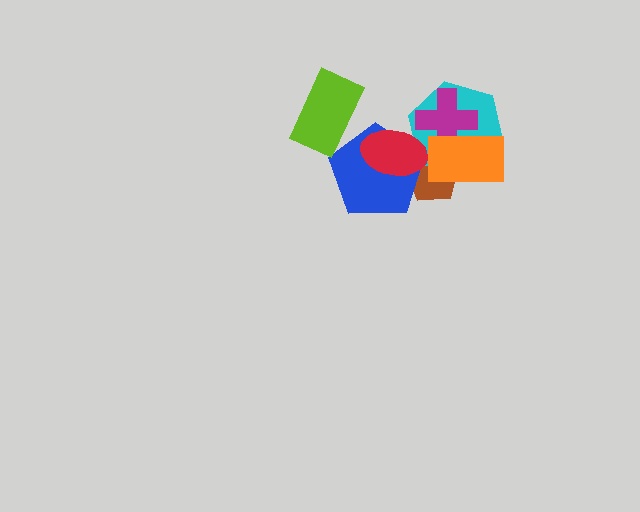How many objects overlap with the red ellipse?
3 objects overlap with the red ellipse.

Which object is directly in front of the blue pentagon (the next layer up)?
The red ellipse is directly in front of the blue pentagon.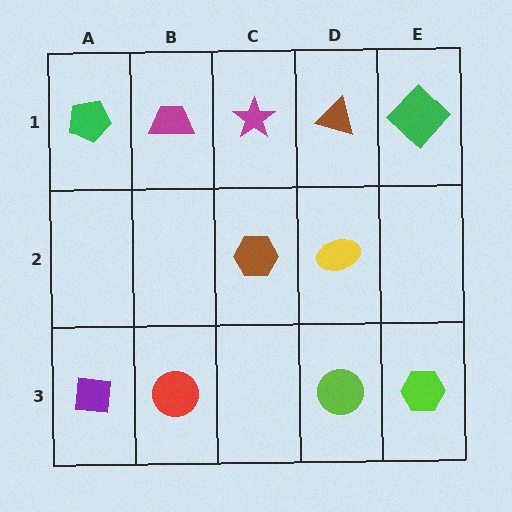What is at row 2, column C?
A brown hexagon.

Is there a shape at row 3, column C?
No, that cell is empty.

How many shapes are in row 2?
2 shapes.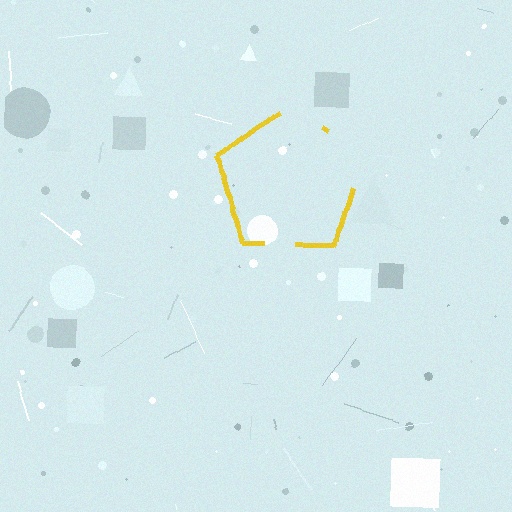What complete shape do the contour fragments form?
The contour fragments form a pentagon.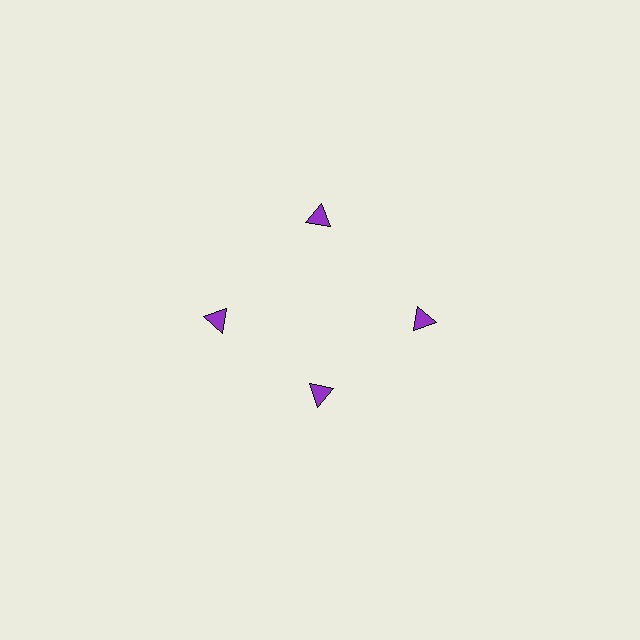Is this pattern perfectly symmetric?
No. The 4 purple triangles are arranged in a ring, but one element near the 6 o'clock position is pulled inward toward the center, breaking the 4-fold rotational symmetry.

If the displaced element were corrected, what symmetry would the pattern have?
It would have 4-fold rotational symmetry — the pattern would map onto itself every 90 degrees.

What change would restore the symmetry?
The symmetry would be restored by moving it outward, back onto the ring so that all 4 triangles sit at equal angles and equal distance from the center.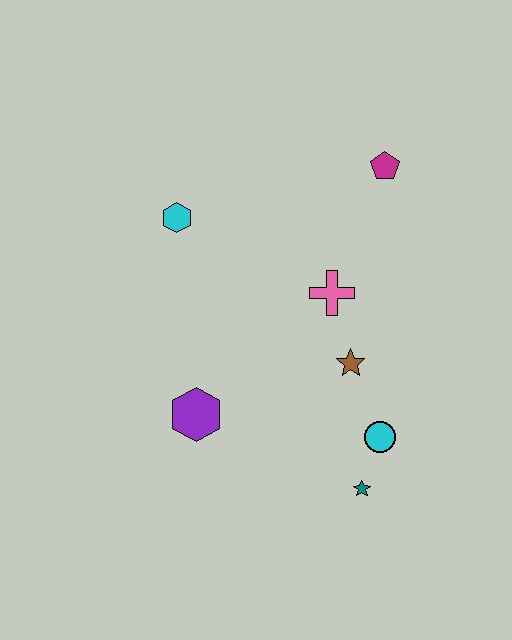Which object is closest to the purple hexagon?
The brown star is closest to the purple hexagon.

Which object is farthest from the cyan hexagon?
The teal star is farthest from the cyan hexagon.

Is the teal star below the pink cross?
Yes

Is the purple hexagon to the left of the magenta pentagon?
Yes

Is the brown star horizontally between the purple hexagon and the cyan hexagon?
No